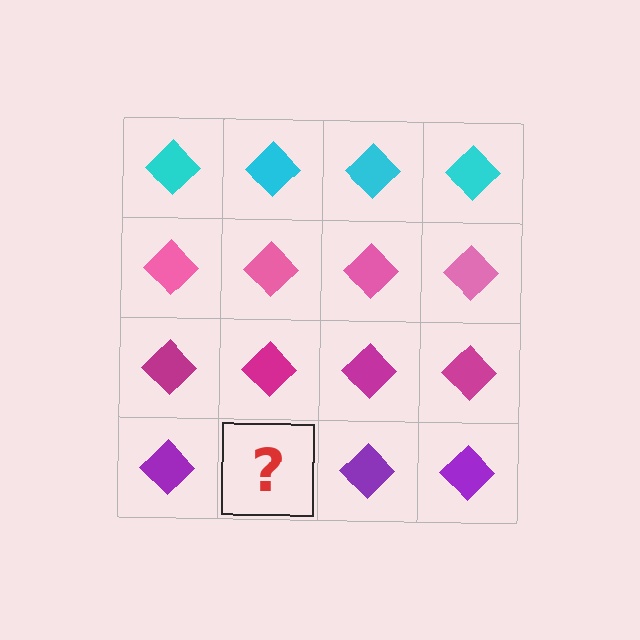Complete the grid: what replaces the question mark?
The question mark should be replaced with a purple diamond.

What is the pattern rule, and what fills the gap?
The rule is that each row has a consistent color. The gap should be filled with a purple diamond.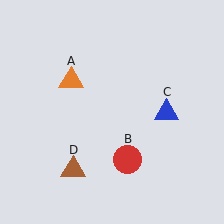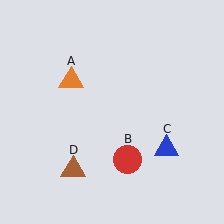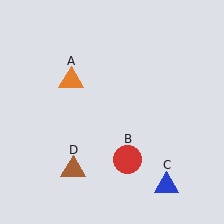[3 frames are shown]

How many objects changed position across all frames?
1 object changed position: blue triangle (object C).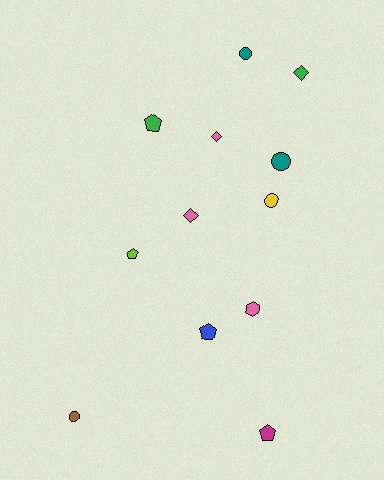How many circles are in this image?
There are 4 circles.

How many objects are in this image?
There are 12 objects.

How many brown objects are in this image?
There is 1 brown object.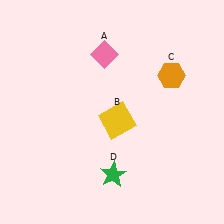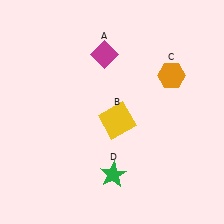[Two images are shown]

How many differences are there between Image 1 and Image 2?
There is 1 difference between the two images.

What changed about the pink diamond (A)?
In Image 1, A is pink. In Image 2, it changed to magenta.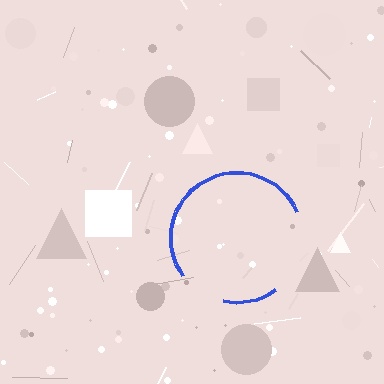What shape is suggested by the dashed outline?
The dashed outline suggests a circle.